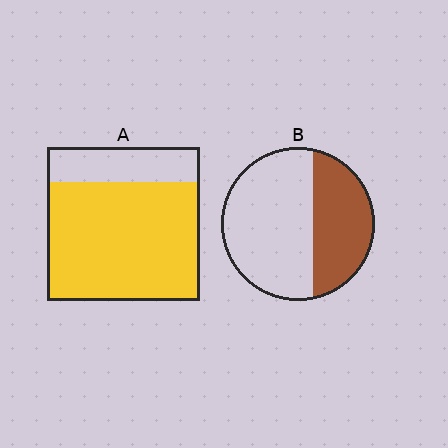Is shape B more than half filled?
No.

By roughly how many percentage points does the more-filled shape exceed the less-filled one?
By roughly 40 percentage points (A over B).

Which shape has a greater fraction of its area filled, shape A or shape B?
Shape A.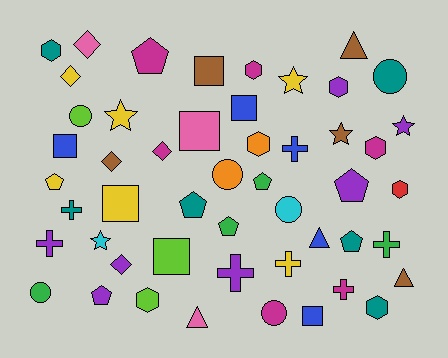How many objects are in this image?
There are 50 objects.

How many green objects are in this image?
There are 4 green objects.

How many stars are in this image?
There are 5 stars.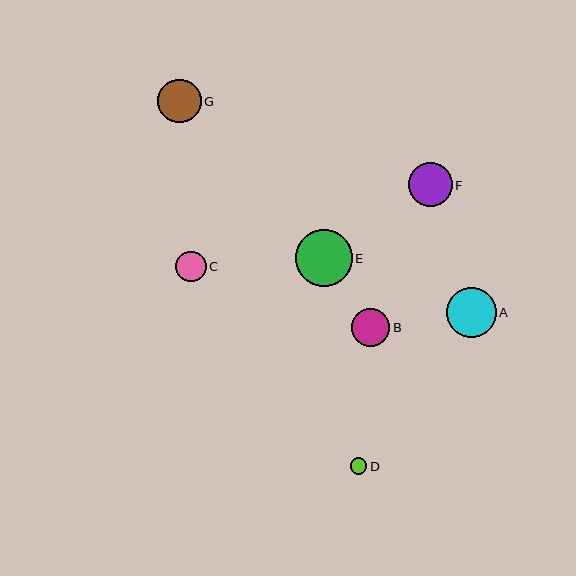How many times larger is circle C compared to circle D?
Circle C is approximately 1.8 times the size of circle D.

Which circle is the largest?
Circle E is the largest with a size of approximately 57 pixels.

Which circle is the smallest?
Circle D is the smallest with a size of approximately 17 pixels.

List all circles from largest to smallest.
From largest to smallest: E, A, F, G, B, C, D.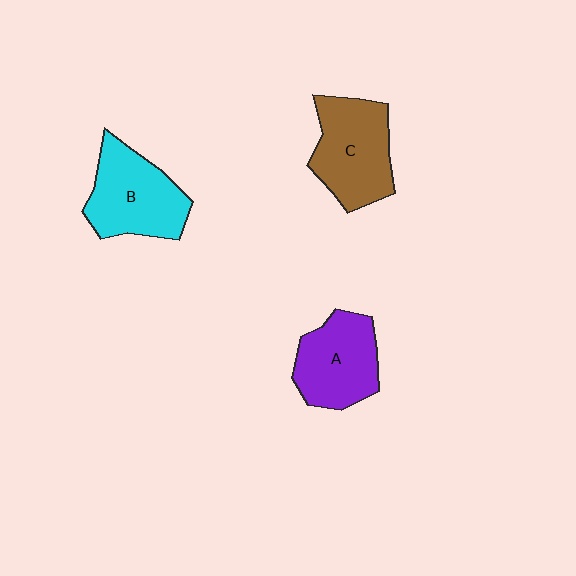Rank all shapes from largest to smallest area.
From largest to smallest: C (brown), B (cyan), A (purple).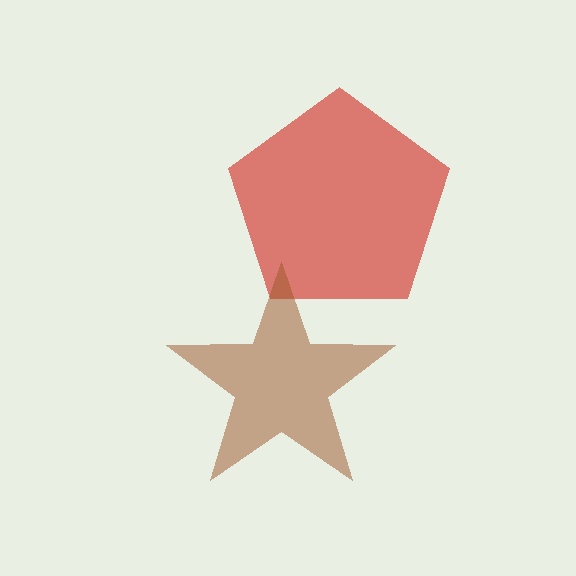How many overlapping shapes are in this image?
There are 2 overlapping shapes in the image.